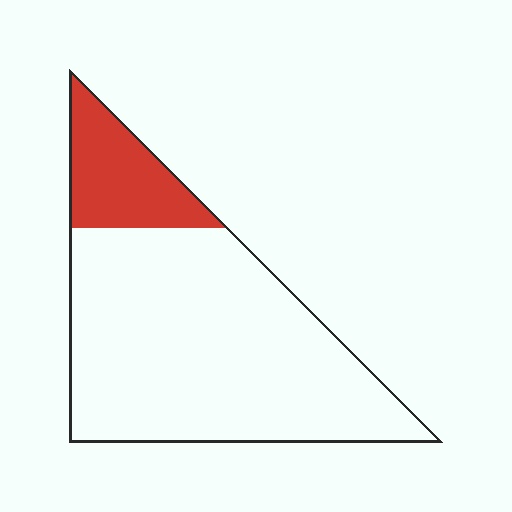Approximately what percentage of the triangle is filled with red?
Approximately 20%.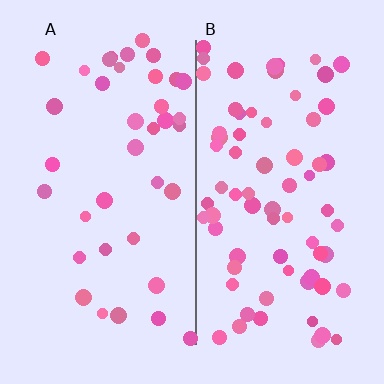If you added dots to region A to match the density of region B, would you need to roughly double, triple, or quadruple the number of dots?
Approximately double.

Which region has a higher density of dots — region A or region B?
B (the right).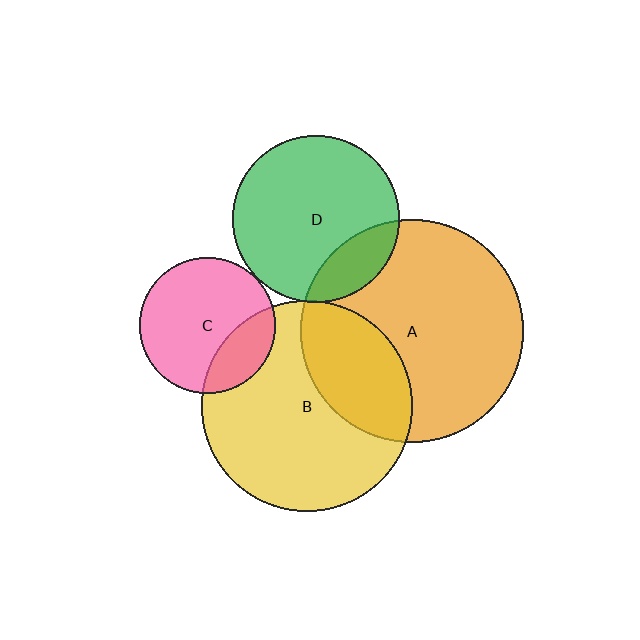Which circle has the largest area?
Circle A (orange).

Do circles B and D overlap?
Yes.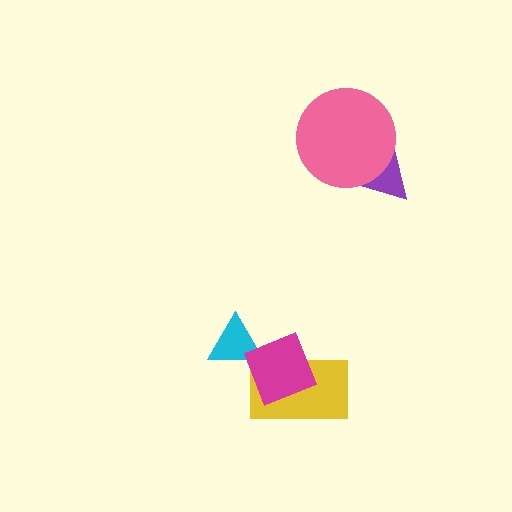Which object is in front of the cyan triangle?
The magenta square is in front of the cyan triangle.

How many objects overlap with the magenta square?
2 objects overlap with the magenta square.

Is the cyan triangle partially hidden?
Yes, it is partially covered by another shape.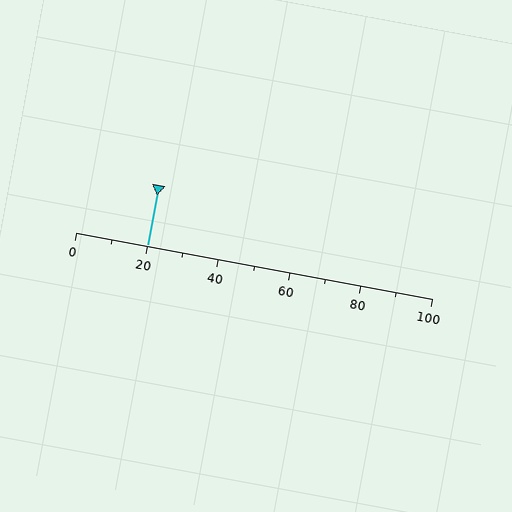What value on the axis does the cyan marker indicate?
The marker indicates approximately 20.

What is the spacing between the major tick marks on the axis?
The major ticks are spaced 20 apart.